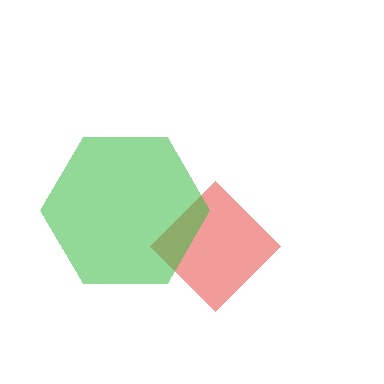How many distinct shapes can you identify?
There are 2 distinct shapes: a red diamond, a green hexagon.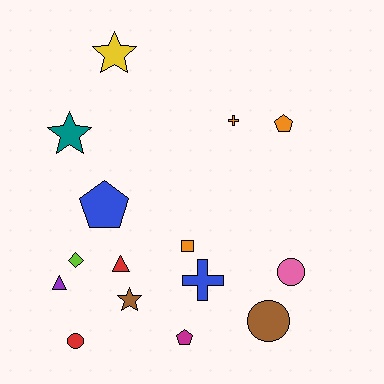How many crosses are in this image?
There are 2 crosses.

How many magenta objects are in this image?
There is 1 magenta object.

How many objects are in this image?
There are 15 objects.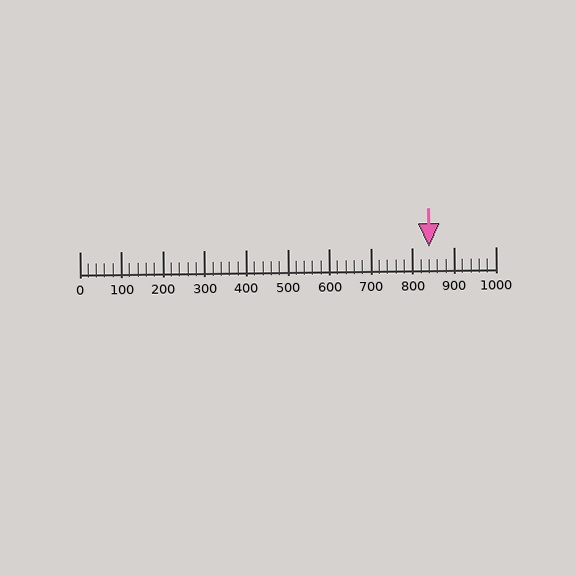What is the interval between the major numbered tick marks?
The major tick marks are spaced 100 units apart.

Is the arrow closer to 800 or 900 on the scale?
The arrow is closer to 800.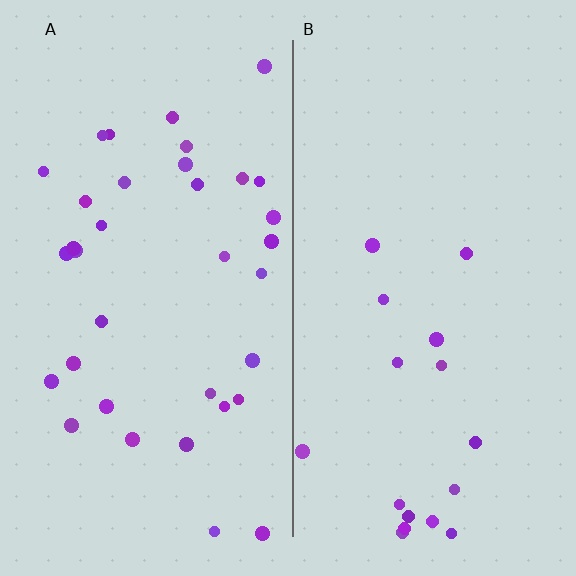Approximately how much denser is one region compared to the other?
Approximately 2.1× — region A over region B.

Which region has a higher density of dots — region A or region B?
A (the left).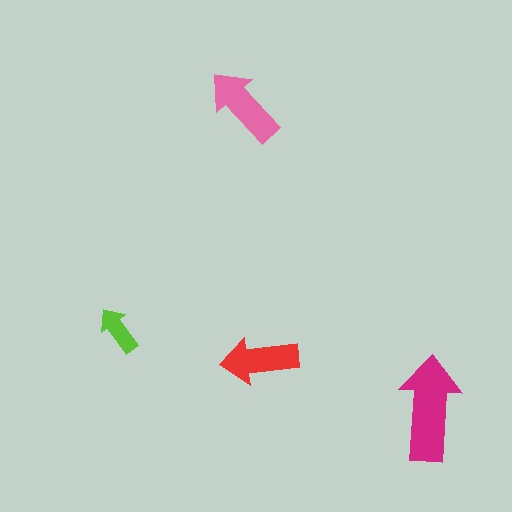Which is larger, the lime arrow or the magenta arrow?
The magenta one.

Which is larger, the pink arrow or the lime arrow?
The pink one.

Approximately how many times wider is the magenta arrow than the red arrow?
About 1.5 times wider.